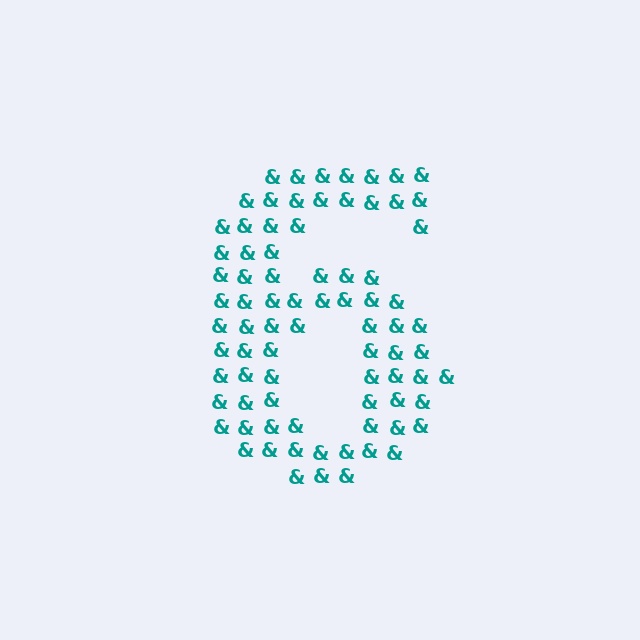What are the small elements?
The small elements are ampersands.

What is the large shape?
The large shape is the digit 6.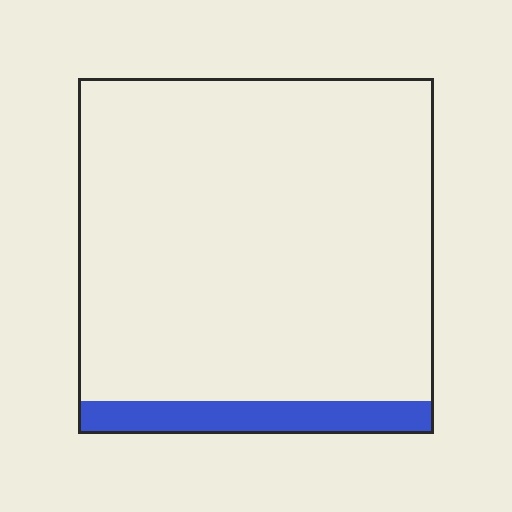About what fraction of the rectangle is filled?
About one tenth (1/10).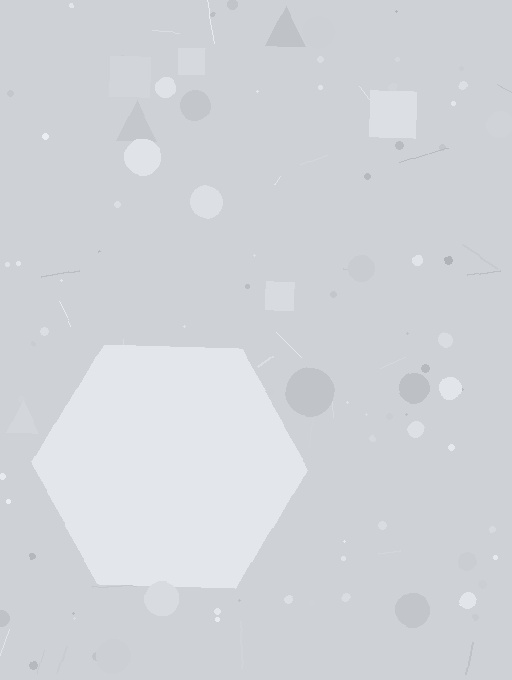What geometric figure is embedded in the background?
A hexagon is embedded in the background.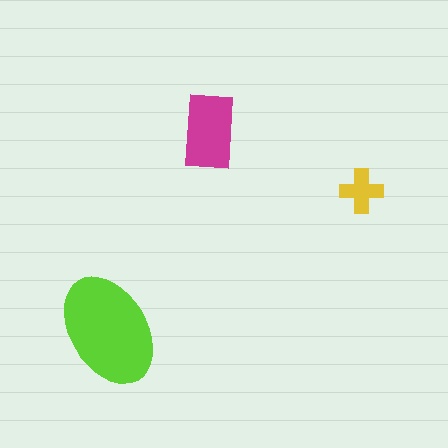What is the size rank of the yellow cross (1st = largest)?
3rd.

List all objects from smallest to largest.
The yellow cross, the magenta rectangle, the lime ellipse.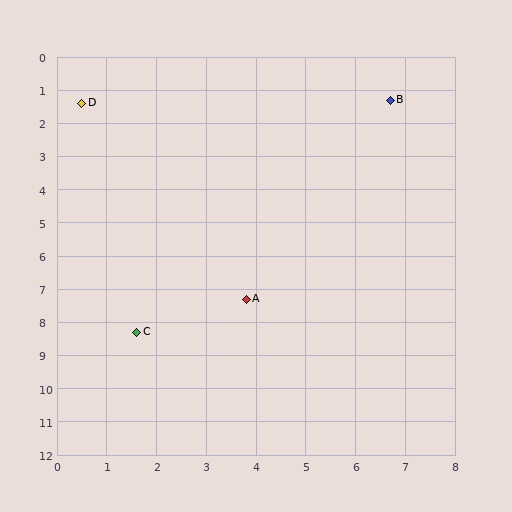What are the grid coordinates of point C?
Point C is at approximately (1.6, 8.3).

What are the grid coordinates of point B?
Point B is at approximately (6.7, 1.3).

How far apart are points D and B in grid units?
Points D and B are about 6.2 grid units apart.